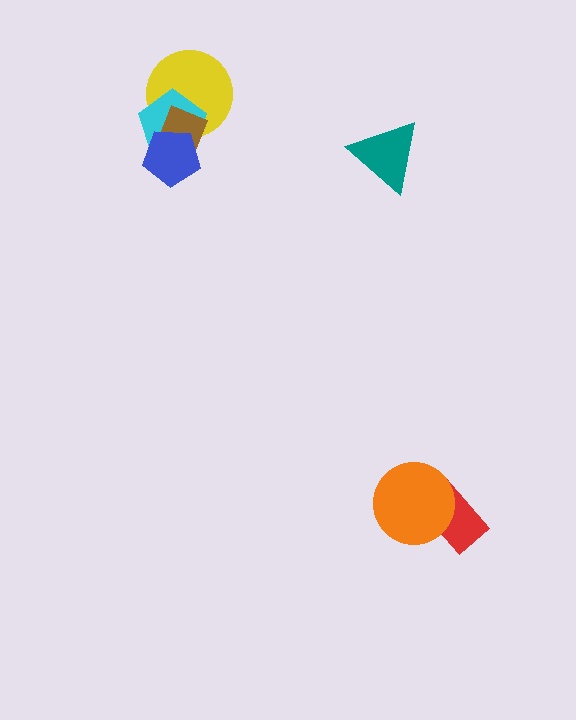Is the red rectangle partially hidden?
Yes, it is partially covered by another shape.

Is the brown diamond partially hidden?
Yes, it is partially covered by another shape.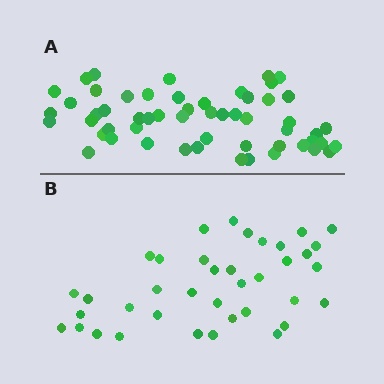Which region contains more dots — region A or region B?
Region A (the top region) has more dots.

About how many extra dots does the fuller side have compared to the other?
Region A has approximately 15 more dots than region B.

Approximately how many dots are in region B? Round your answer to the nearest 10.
About 40 dots. (The exact count is 38, which rounds to 40.)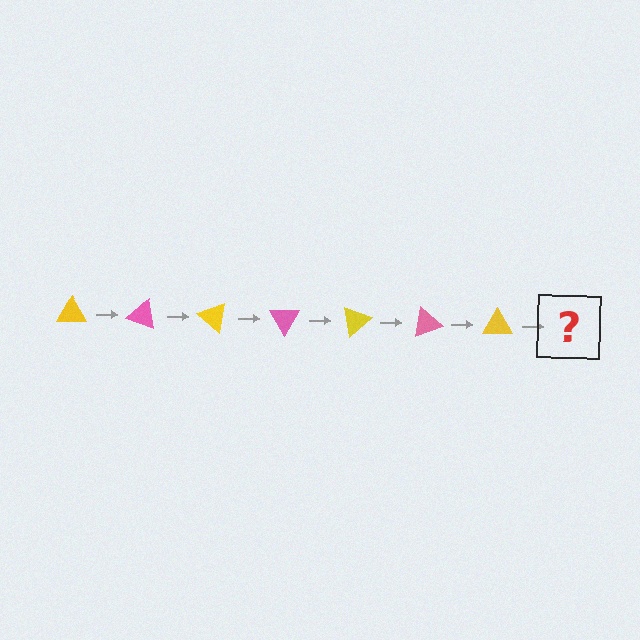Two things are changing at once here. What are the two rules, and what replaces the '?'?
The two rules are that it rotates 20 degrees each step and the color cycles through yellow and pink. The '?' should be a pink triangle, rotated 140 degrees from the start.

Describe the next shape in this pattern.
It should be a pink triangle, rotated 140 degrees from the start.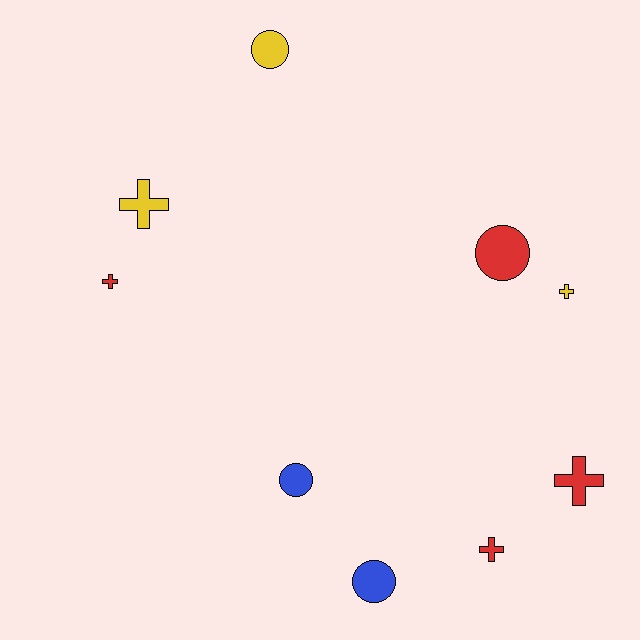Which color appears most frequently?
Red, with 4 objects.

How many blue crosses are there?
There are no blue crosses.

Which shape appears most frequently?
Cross, with 5 objects.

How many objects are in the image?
There are 9 objects.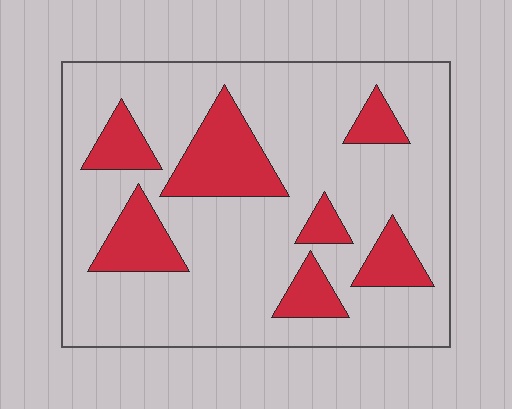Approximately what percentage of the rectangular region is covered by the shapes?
Approximately 20%.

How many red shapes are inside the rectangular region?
7.